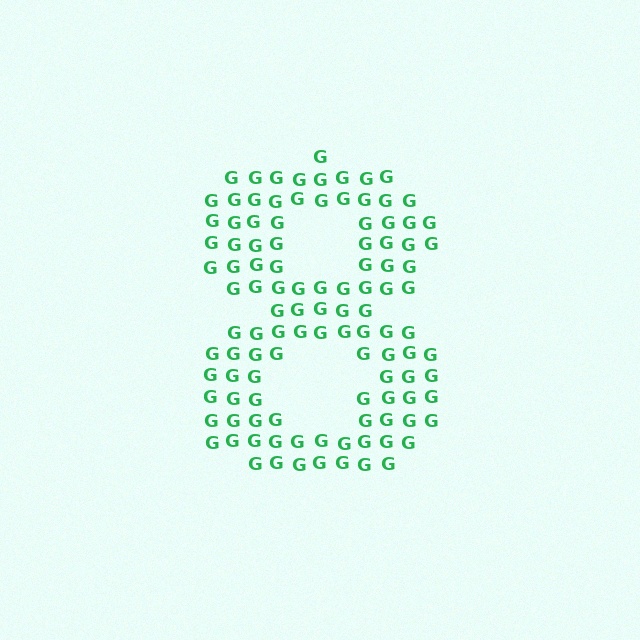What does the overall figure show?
The overall figure shows the digit 8.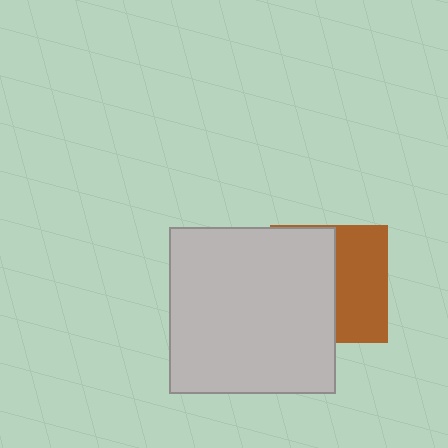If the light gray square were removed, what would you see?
You would see the complete brown square.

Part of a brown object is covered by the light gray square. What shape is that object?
It is a square.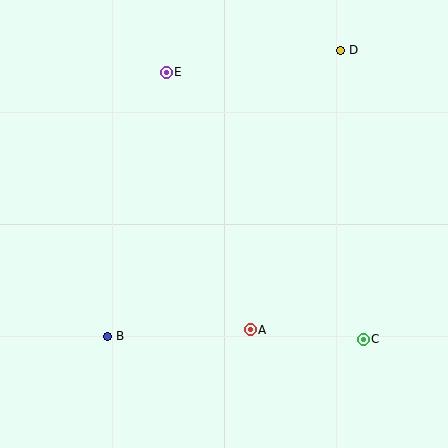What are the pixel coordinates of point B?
Point B is at (108, 336).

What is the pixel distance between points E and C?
The distance between E and C is 332 pixels.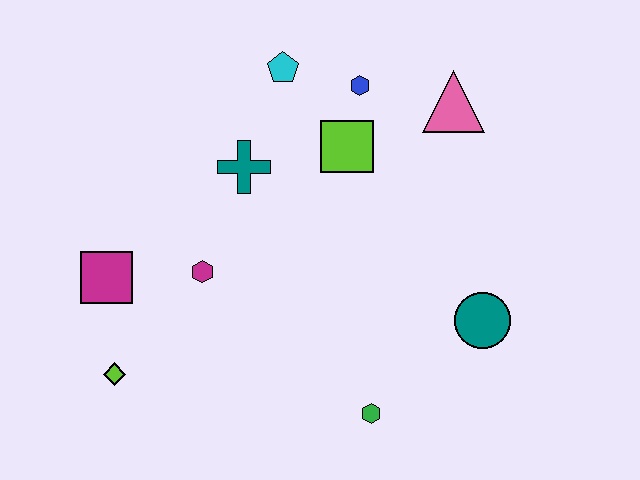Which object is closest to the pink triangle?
The blue hexagon is closest to the pink triangle.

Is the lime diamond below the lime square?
Yes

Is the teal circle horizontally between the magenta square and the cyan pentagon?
No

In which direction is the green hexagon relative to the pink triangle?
The green hexagon is below the pink triangle.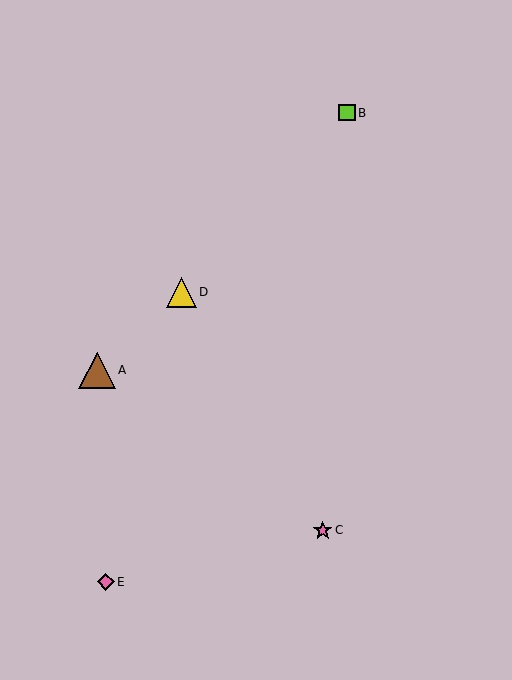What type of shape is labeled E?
Shape E is a pink diamond.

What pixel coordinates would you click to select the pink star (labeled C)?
Click at (322, 531) to select the pink star C.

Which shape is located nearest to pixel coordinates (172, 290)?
The yellow triangle (labeled D) at (181, 292) is nearest to that location.